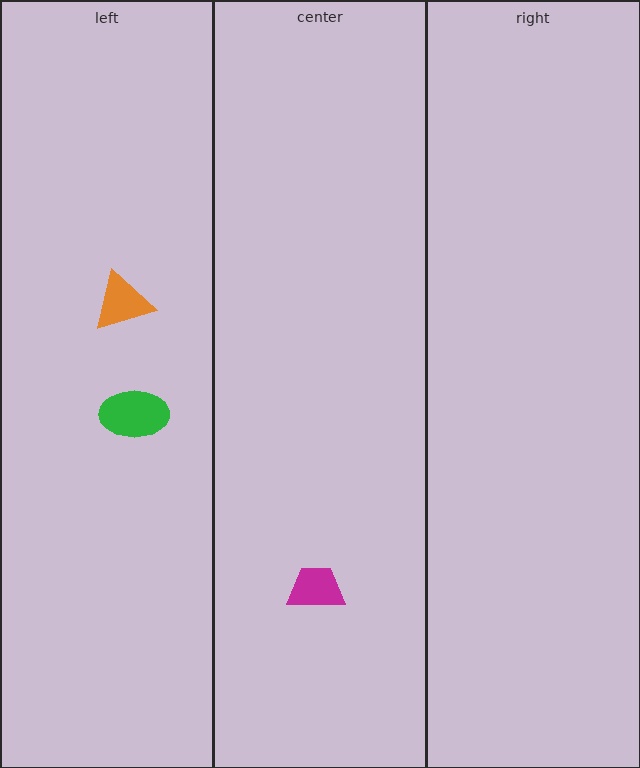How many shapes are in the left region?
2.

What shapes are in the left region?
The orange triangle, the green ellipse.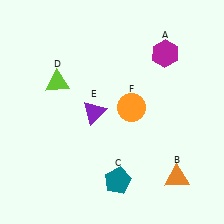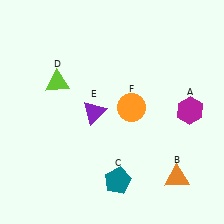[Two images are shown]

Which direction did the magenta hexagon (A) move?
The magenta hexagon (A) moved down.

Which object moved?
The magenta hexagon (A) moved down.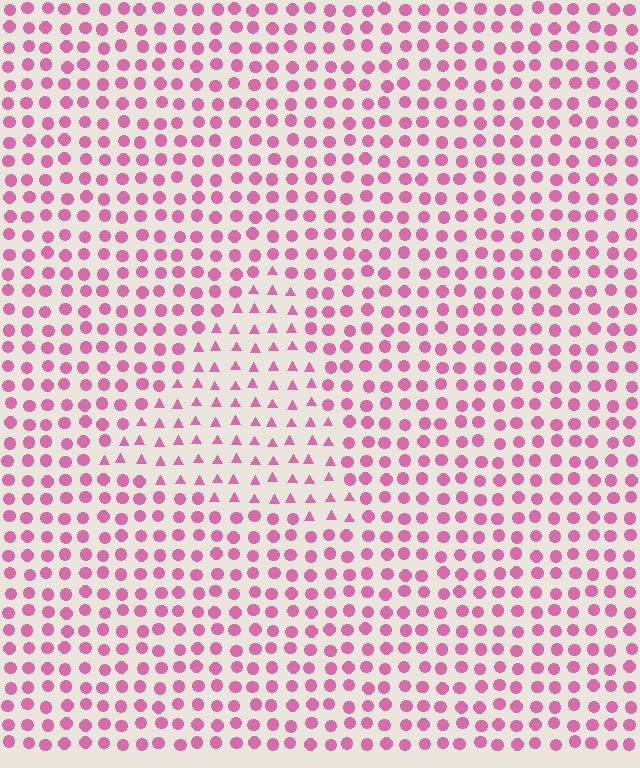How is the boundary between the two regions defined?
The boundary is defined by a change in element shape: triangles inside vs. circles outside. All elements share the same color and spacing.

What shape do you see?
I see a triangle.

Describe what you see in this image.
The image is filled with small pink elements arranged in a uniform grid. A triangle-shaped region contains triangles, while the surrounding area contains circles. The boundary is defined purely by the change in element shape.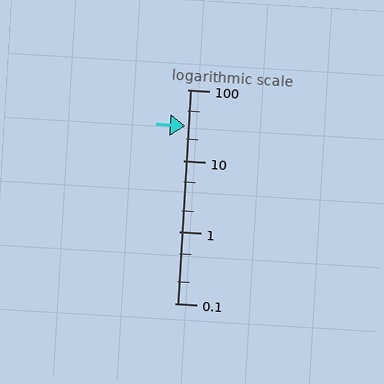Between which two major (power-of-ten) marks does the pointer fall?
The pointer is between 10 and 100.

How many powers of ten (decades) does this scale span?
The scale spans 3 decades, from 0.1 to 100.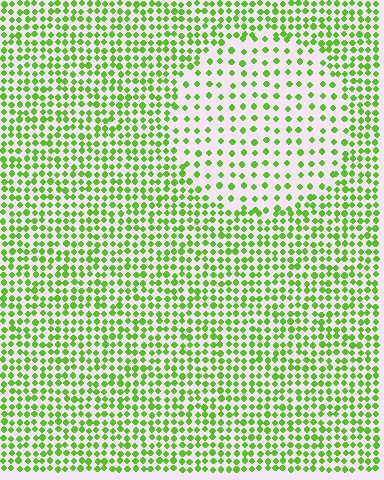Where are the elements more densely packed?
The elements are more densely packed outside the circle boundary.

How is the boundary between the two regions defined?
The boundary is defined by a change in element density (approximately 2.1x ratio). All elements are the same color, size, and shape.